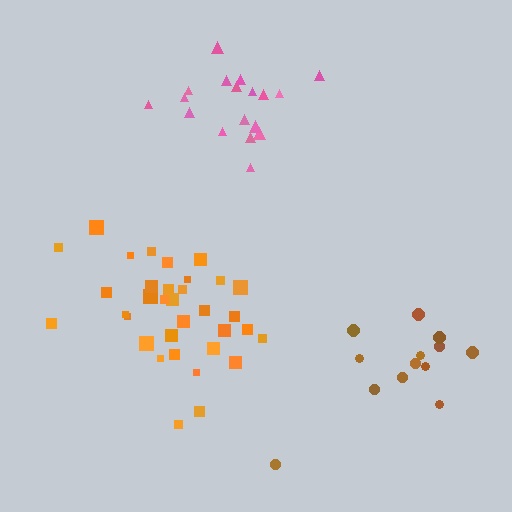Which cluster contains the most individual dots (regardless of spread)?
Orange (34).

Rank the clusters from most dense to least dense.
pink, orange, brown.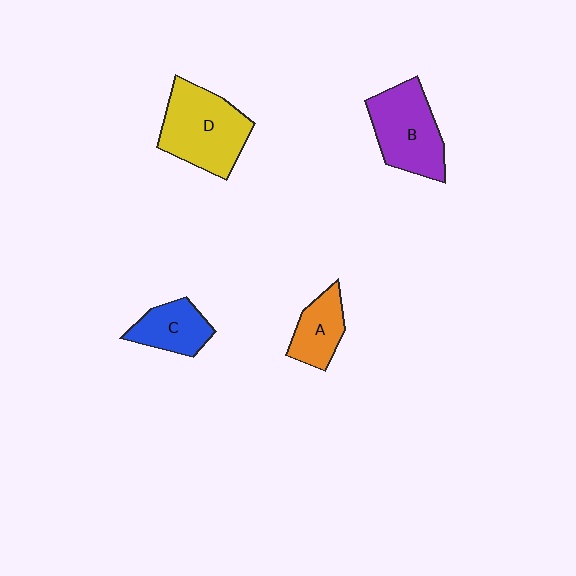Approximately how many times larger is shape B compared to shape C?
Approximately 1.6 times.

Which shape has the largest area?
Shape D (yellow).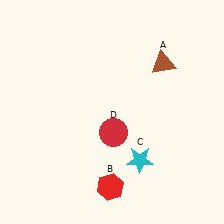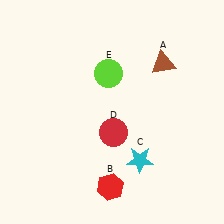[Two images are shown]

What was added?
A lime circle (E) was added in Image 2.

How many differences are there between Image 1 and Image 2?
There is 1 difference between the two images.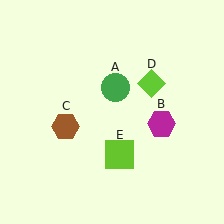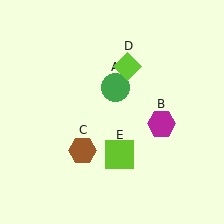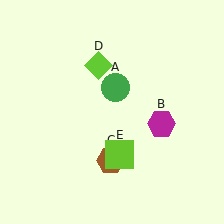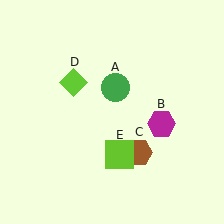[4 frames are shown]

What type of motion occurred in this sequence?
The brown hexagon (object C), lime diamond (object D) rotated counterclockwise around the center of the scene.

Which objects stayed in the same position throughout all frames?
Green circle (object A) and magenta hexagon (object B) and lime square (object E) remained stationary.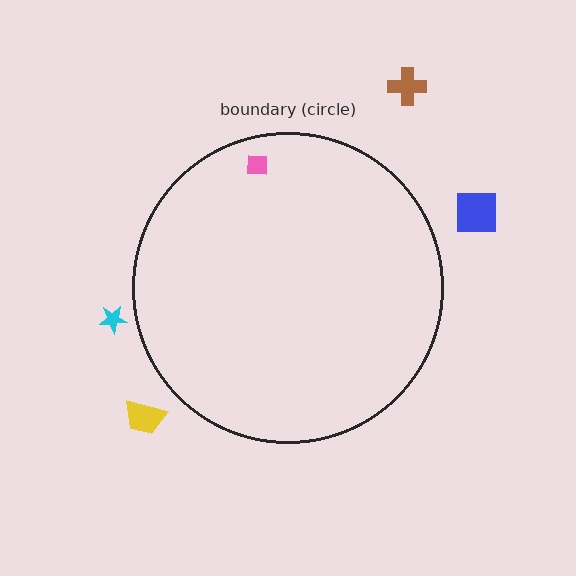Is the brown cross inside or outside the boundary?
Outside.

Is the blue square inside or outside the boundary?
Outside.